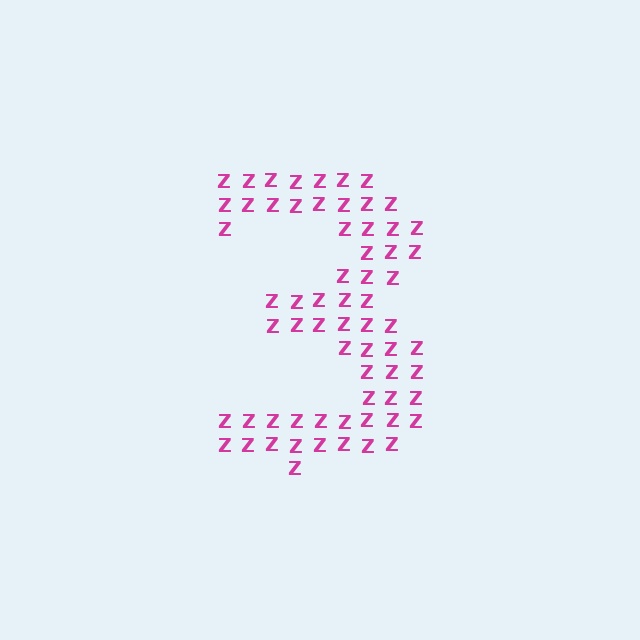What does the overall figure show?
The overall figure shows the digit 3.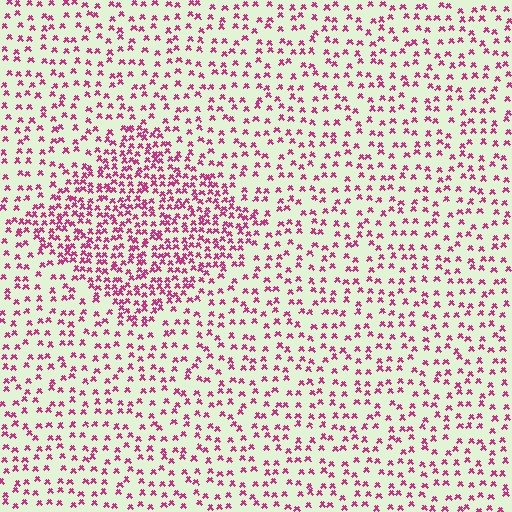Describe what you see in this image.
The image contains small magenta elements arranged at two different densities. A diamond-shaped region is visible where the elements are more densely packed than the surrounding area.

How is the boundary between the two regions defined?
The boundary is defined by a change in element density (approximately 2.1x ratio). All elements are the same color, size, and shape.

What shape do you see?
I see a diamond.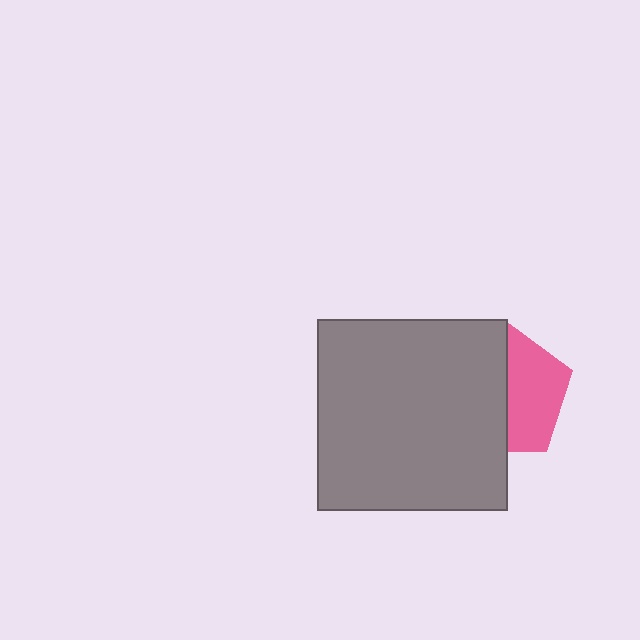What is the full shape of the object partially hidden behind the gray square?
The partially hidden object is a pink pentagon.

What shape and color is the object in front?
The object in front is a gray square.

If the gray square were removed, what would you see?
You would see the complete pink pentagon.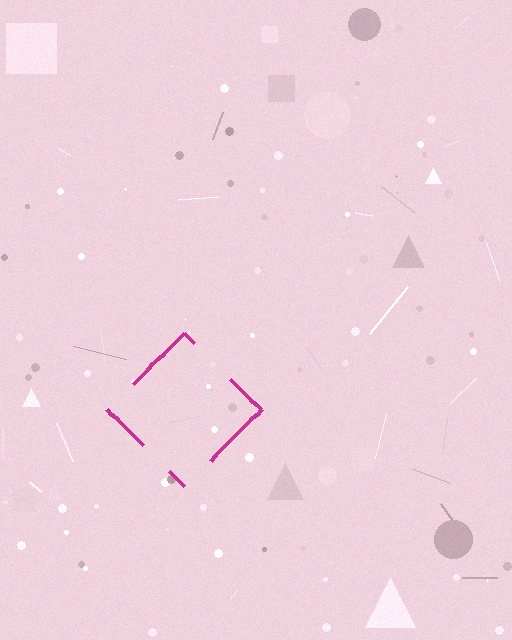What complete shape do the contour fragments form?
The contour fragments form a diamond.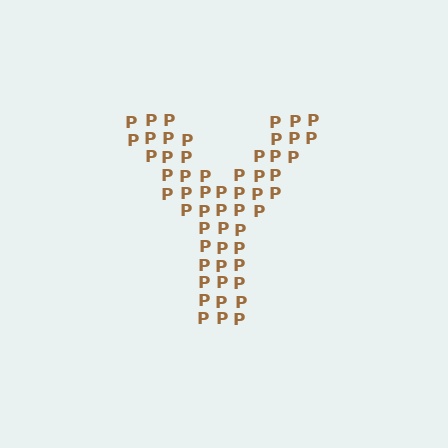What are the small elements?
The small elements are letter P's.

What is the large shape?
The large shape is the letter Y.